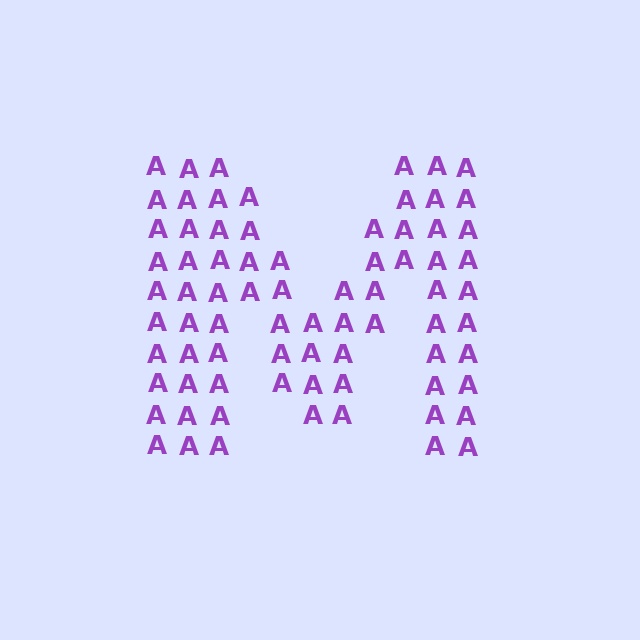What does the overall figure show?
The overall figure shows the letter M.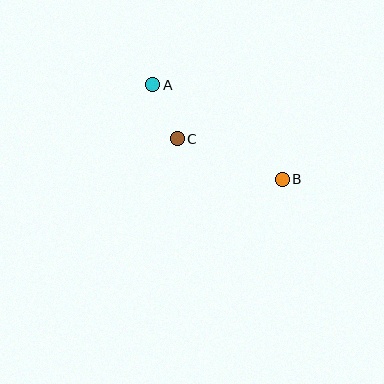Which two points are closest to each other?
Points A and C are closest to each other.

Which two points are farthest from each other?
Points A and B are farthest from each other.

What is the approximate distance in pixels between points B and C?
The distance between B and C is approximately 113 pixels.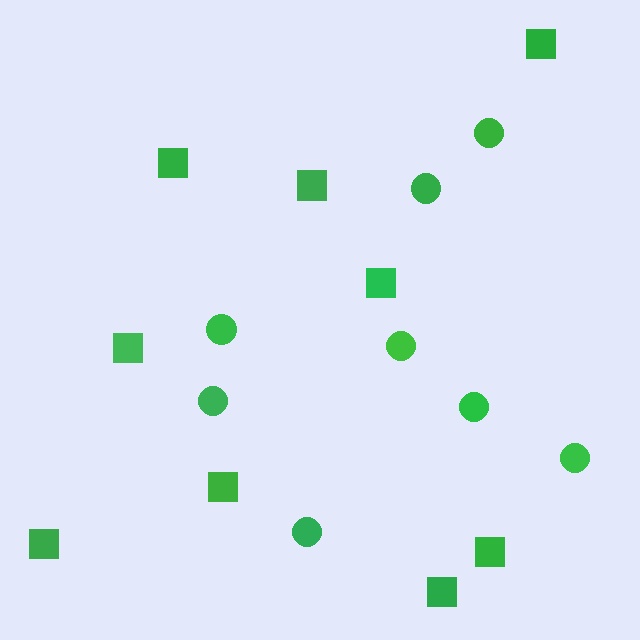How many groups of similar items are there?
There are 2 groups: one group of circles (8) and one group of squares (9).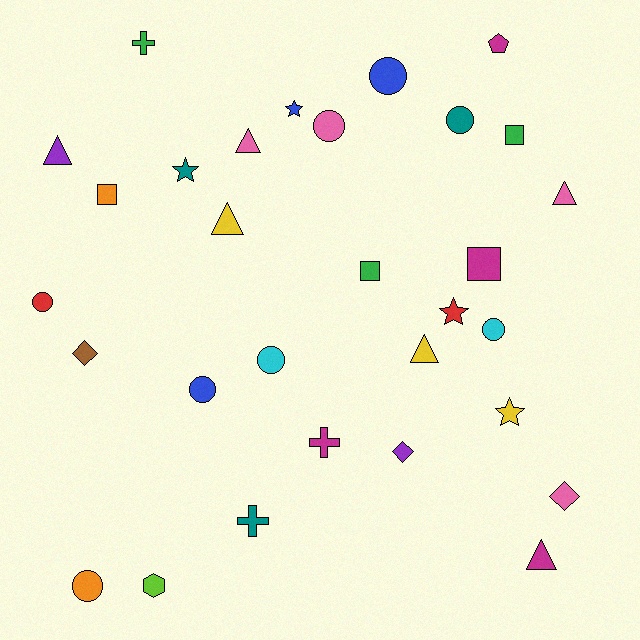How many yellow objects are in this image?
There are 3 yellow objects.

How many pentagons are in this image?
There is 1 pentagon.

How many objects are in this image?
There are 30 objects.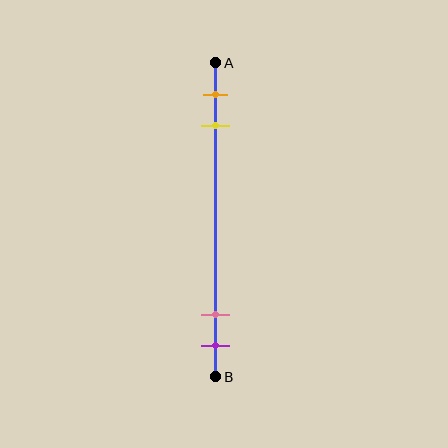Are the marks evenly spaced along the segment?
No, the marks are not evenly spaced.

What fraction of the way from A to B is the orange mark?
The orange mark is approximately 10% (0.1) of the way from A to B.